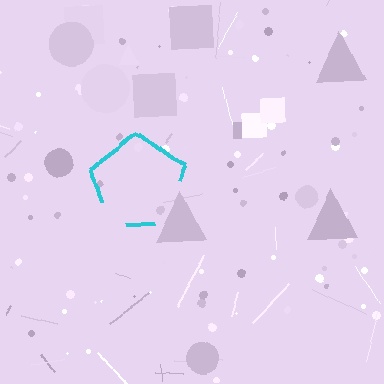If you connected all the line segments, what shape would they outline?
They would outline a pentagon.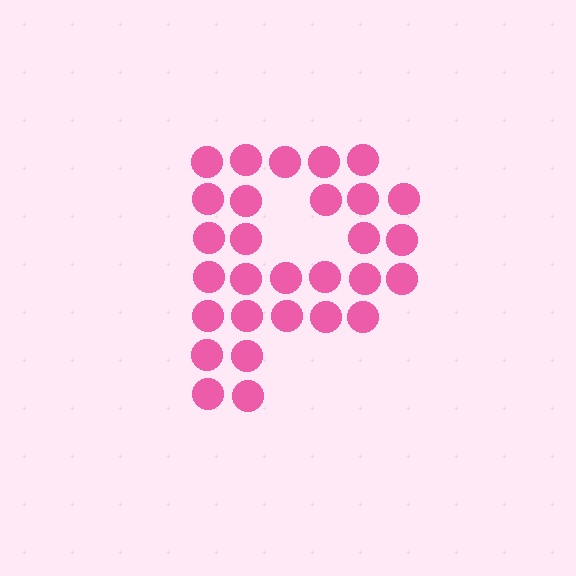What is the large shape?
The large shape is the letter P.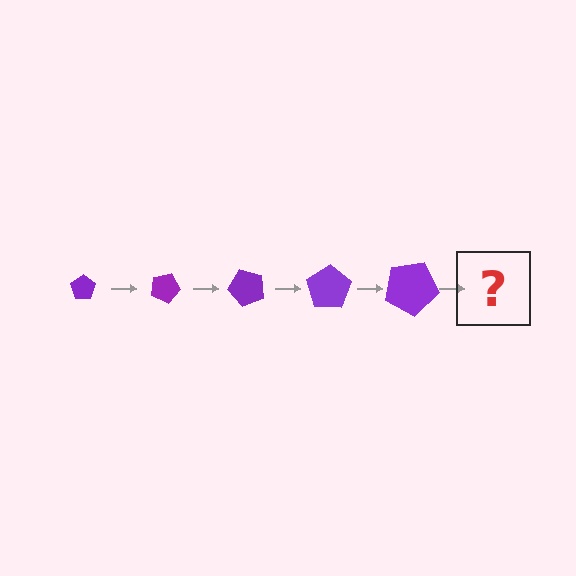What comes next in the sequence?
The next element should be a pentagon, larger than the previous one and rotated 125 degrees from the start.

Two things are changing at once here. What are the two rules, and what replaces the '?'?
The two rules are that the pentagon grows larger each step and it rotates 25 degrees each step. The '?' should be a pentagon, larger than the previous one and rotated 125 degrees from the start.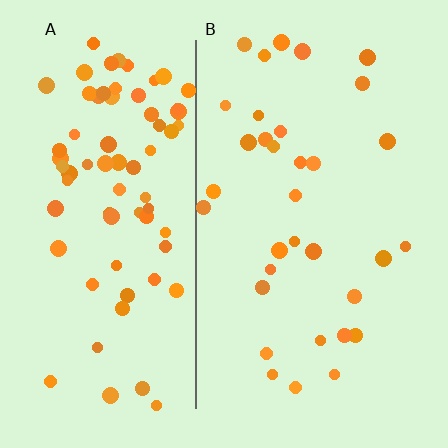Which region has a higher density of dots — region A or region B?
A (the left).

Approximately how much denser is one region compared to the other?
Approximately 2.4× — region A over region B.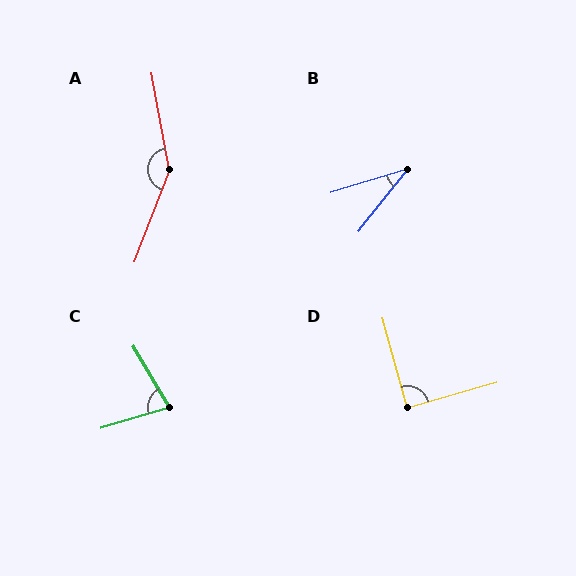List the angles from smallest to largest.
B (35°), C (76°), D (89°), A (149°).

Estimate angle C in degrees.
Approximately 76 degrees.